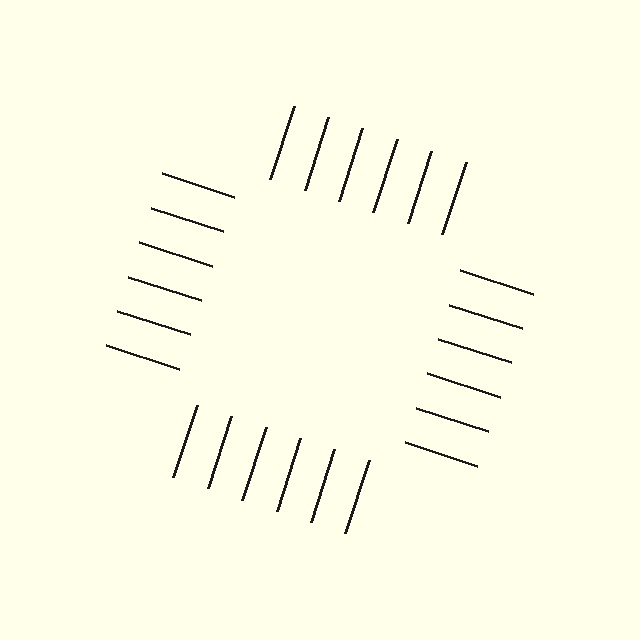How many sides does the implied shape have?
4 sides — the line-ends trace a square.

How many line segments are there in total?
24 — 6 along each of the 4 edges.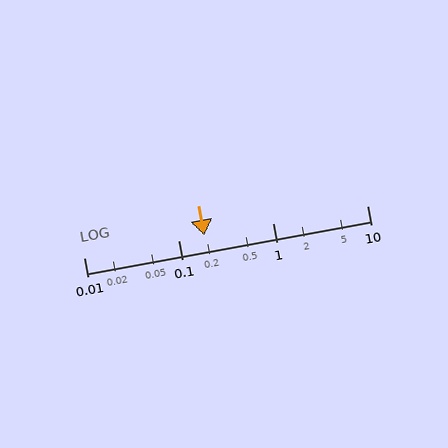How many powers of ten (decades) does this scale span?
The scale spans 3 decades, from 0.01 to 10.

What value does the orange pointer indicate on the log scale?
The pointer indicates approximately 0.19.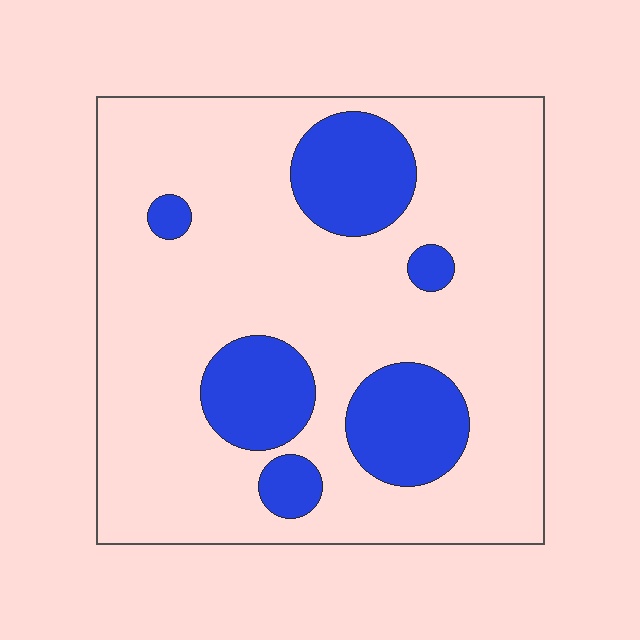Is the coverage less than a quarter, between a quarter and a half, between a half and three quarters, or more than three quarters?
Less than a quarter.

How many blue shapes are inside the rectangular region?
6.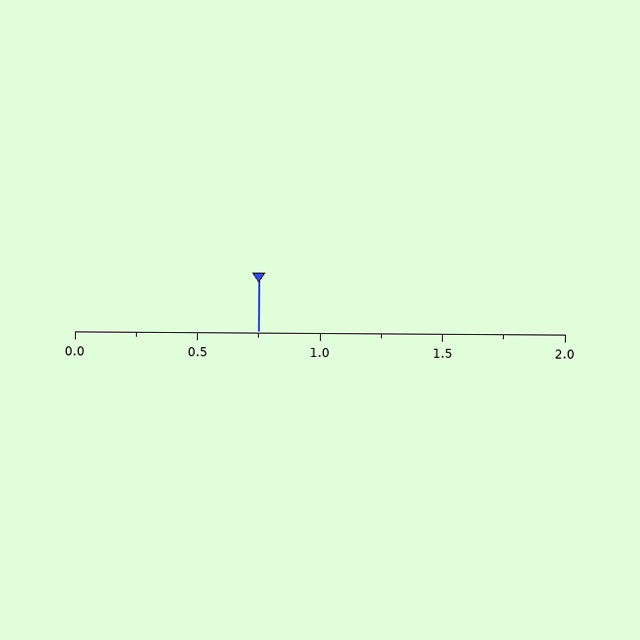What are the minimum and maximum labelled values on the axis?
The axis runs from 0.0 to 2.0.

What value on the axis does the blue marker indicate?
The marker indicates approximately 0.75.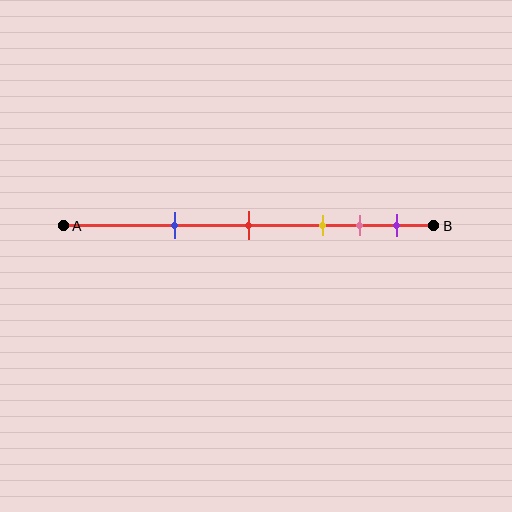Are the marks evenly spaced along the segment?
No, the marks are not evenly spaced.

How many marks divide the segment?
There are 5 marks dividing the segment.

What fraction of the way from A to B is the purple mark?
The purple mark is approximately 90% (0.9) of the way from A to B.